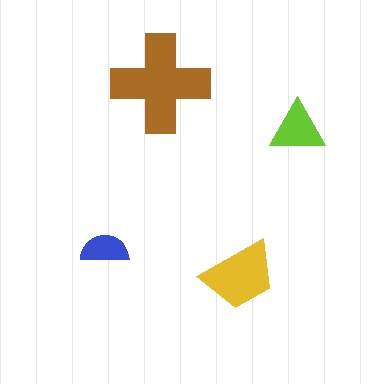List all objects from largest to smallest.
The brown cross, the yellow trapezoid, the lime triangle, the blue semicircle.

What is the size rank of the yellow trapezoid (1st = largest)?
2nd.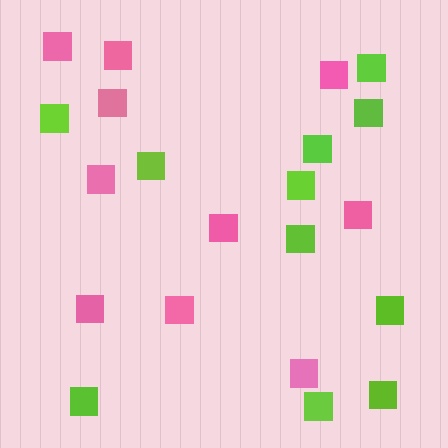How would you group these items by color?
There are 2 groups: one group of pink squares (10) and one group of lime squares (11).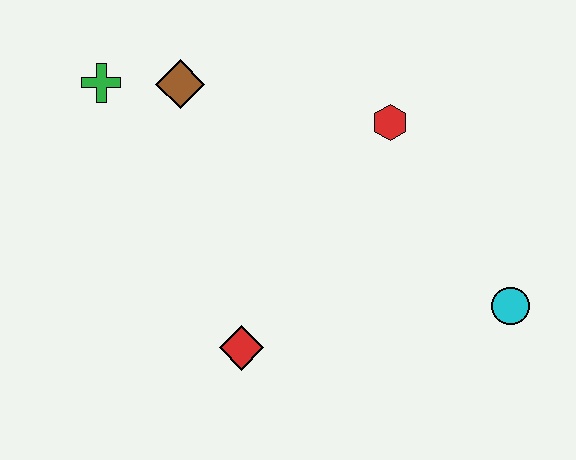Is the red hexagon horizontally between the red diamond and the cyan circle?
Yes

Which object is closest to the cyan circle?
The red hexagon is closest to the cyan circle.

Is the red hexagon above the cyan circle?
Yes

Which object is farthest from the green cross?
The cyan circle is farthest from the green cross.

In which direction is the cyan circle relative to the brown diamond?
The cyan circle is to the right of the brown diamond.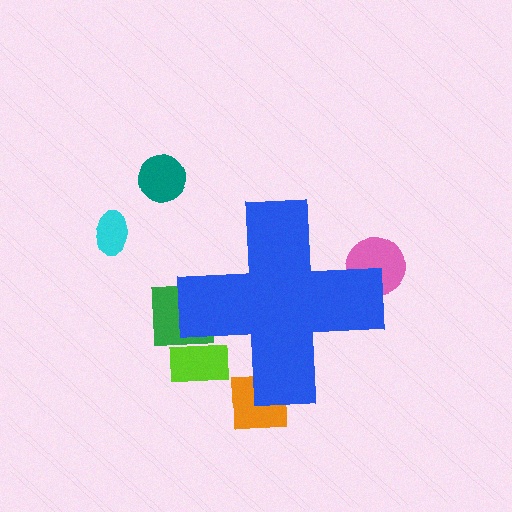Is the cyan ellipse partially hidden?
No, the cyan ellipse is fully visible.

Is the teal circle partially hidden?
No, the teal circle is fully visible.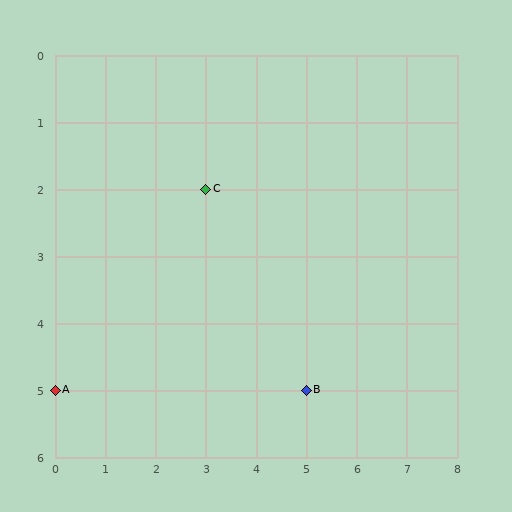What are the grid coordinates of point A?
Point A is at grid coordinates (0, 5).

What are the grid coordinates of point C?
Point C is at grid coordinates (3, 2).